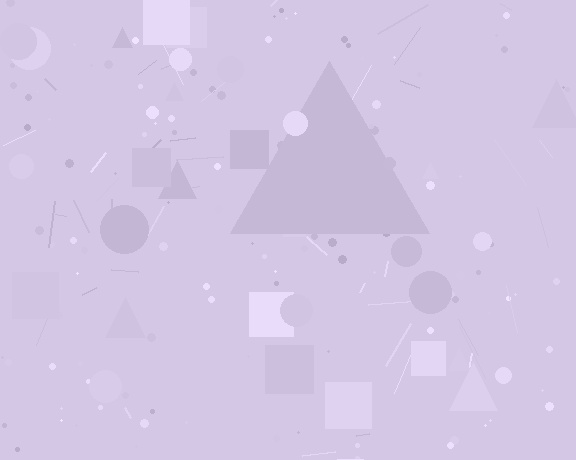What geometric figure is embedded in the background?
A triangle is embedded in the background.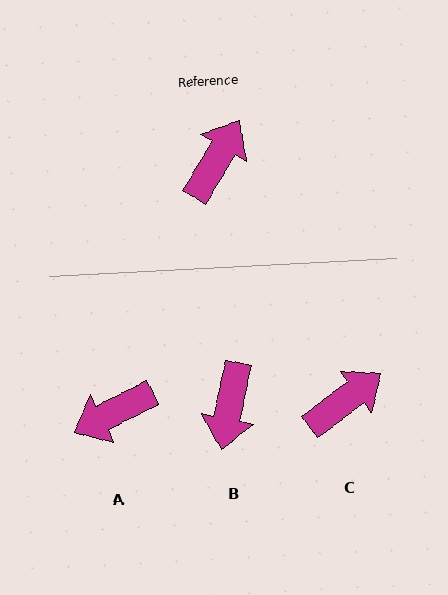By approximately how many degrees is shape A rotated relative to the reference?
Approximately 147 degrees counter-clockwise.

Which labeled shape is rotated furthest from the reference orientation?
B, about 161 degrees away.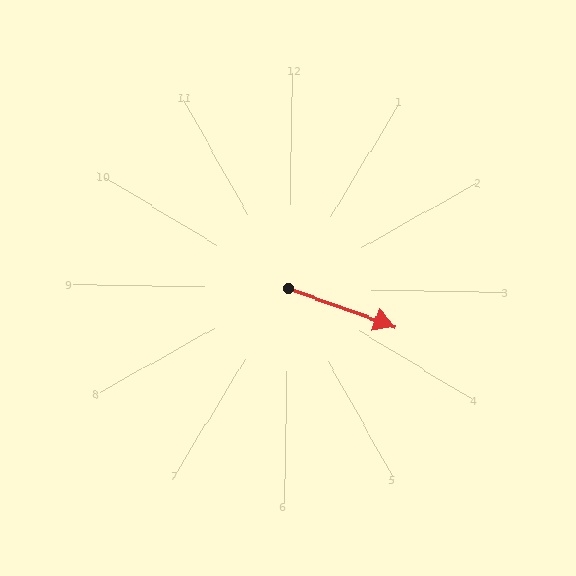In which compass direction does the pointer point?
East.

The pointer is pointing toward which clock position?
Roughly 4 o'clock.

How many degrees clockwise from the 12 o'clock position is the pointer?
Approximately 109 degrees.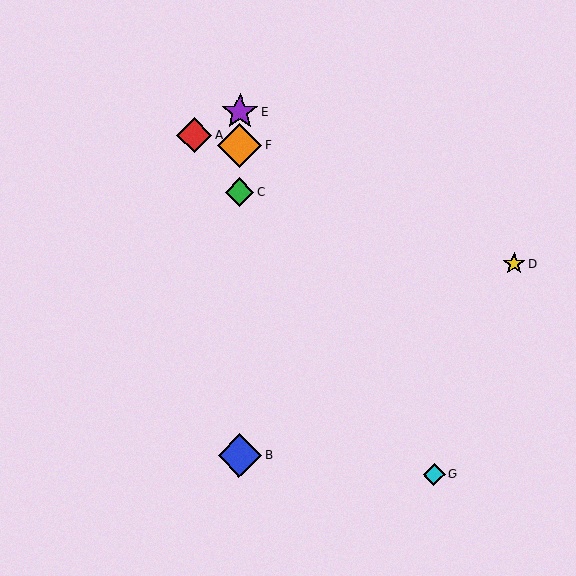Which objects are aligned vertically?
Objects B, C, E, F are aligned vertically.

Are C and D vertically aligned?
No, C is at x≈240 and D is at x≈514.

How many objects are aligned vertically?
4 objects (B, C, E, F) are aligned vertically.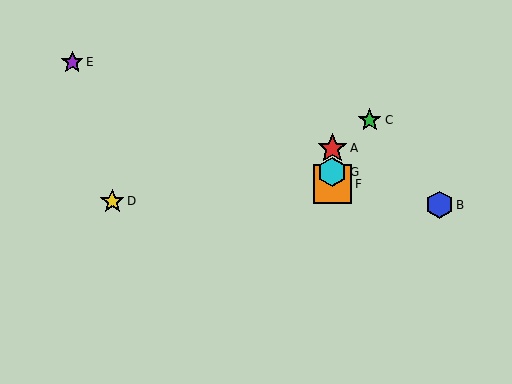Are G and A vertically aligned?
Yes, both are at x≈332.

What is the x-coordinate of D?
Object D is at x≈112.